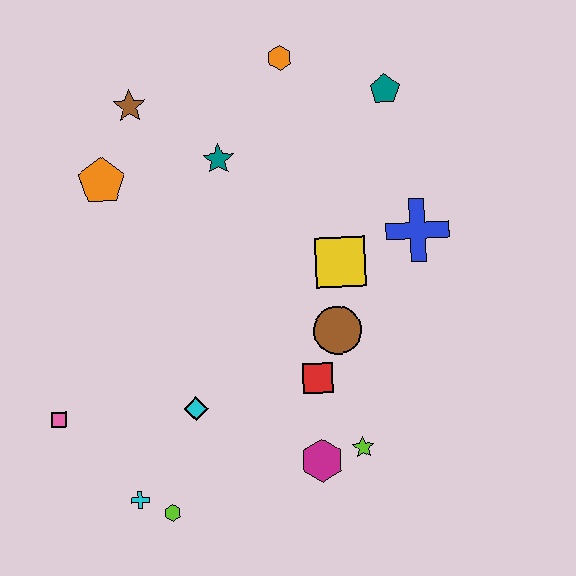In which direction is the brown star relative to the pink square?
The brown star is above the pink square.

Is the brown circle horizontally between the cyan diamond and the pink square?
No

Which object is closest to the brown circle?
The red square is closest to the brown circle.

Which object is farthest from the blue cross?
The pink square is farthest from the blue cross.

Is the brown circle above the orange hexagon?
No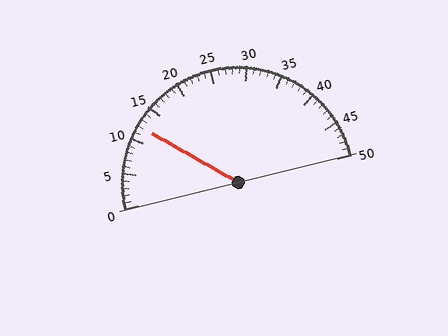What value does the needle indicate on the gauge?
The needle indicates approximately 12.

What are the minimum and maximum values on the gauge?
The gauge ranges from 0 to 50.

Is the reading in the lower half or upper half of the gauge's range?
The reading is in the lower half of the range (0 to 50).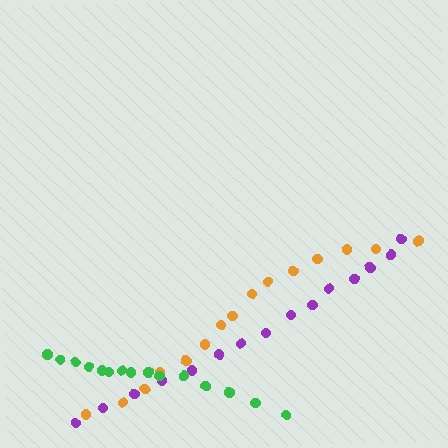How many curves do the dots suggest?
There are 3 distinct paths.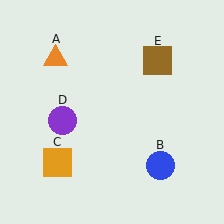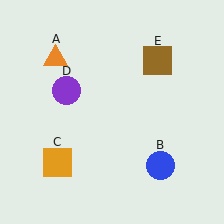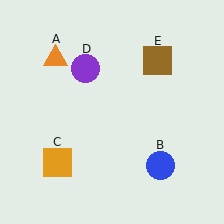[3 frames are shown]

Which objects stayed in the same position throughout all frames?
Orange triangle (object A) and blue circle (object B) and orange square (object C) and brown square (object E) remained stationary.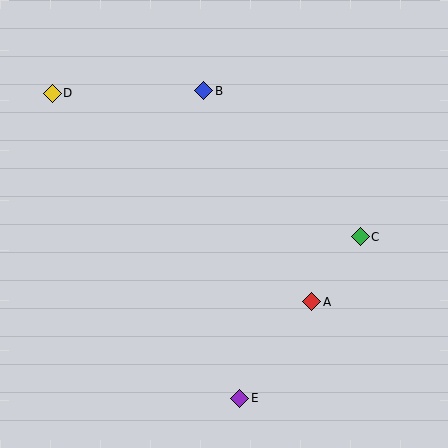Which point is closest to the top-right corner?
Point C is closest to the top-right corner.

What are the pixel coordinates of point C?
Point C is at (360, 237).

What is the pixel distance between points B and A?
The distance between B and A is 237 pixels.